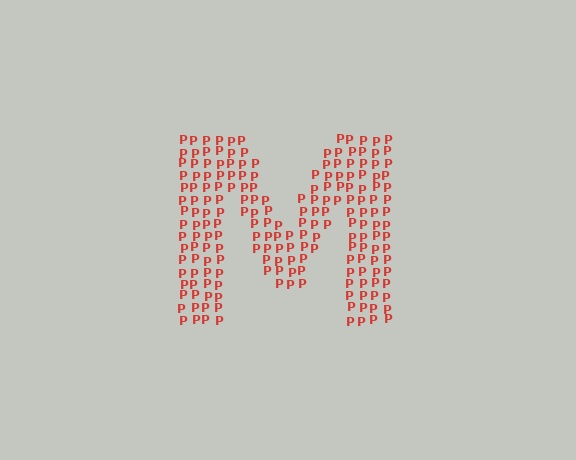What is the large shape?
The large shape is the letter M.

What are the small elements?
The small elements are letter P's.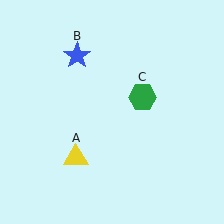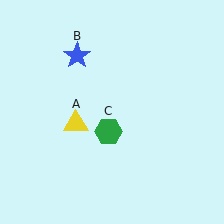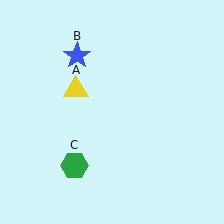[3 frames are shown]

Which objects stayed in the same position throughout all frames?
Blue star (object B) remained stationary.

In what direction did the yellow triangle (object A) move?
The yellow triangle (object A) moved up.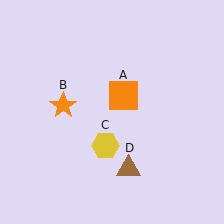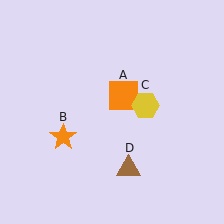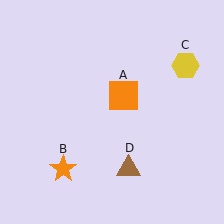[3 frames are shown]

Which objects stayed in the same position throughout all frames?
Orange square (object A) and brown triangle (object D) remained stationary.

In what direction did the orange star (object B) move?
The orange star (object B) moved down.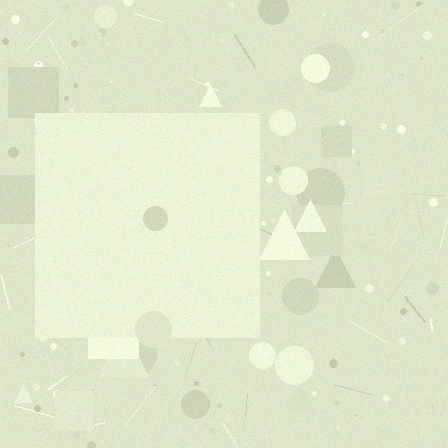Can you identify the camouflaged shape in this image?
The camouflaged shape is a square.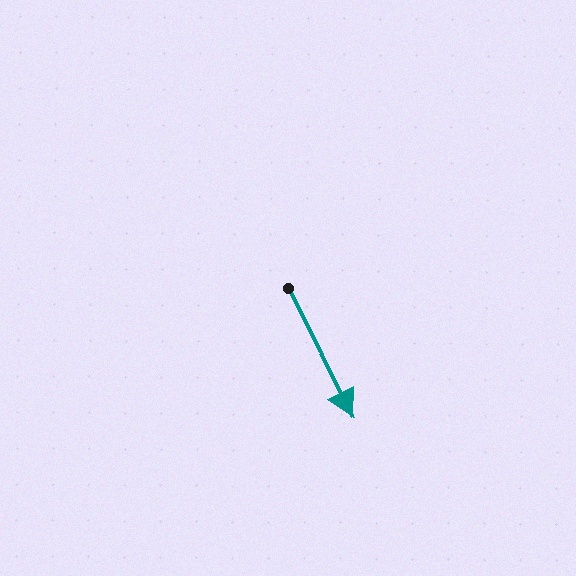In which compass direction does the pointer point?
Southeast.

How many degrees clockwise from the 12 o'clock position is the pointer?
Approximately 153 degrees.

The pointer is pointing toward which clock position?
Roughly 5 o'clock.